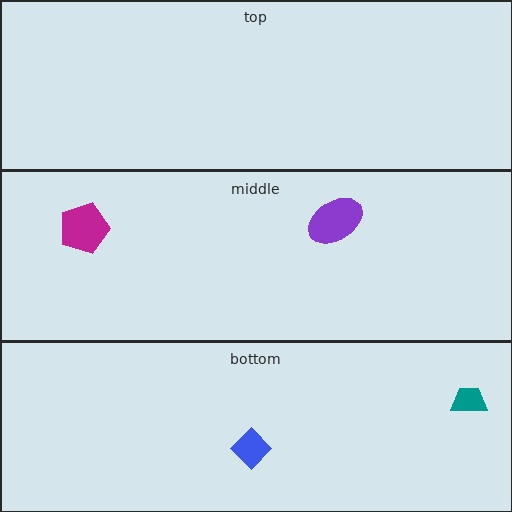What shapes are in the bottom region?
The teal trapezoid, the blue diamond.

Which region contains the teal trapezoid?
The bottom region.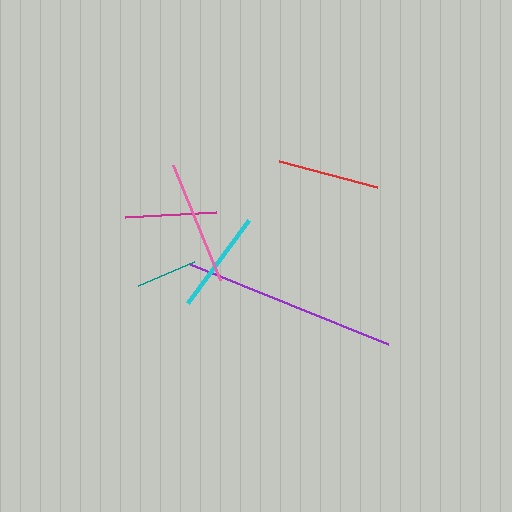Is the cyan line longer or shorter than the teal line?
The cyan line is longer than the teal line.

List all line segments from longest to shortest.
From longest to shortest: purple, pink, cyan, red, magenta, teal.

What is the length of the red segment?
The red segment is approximately 101 pixels long.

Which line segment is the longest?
The purple line is the longest at approximately 213 pixels.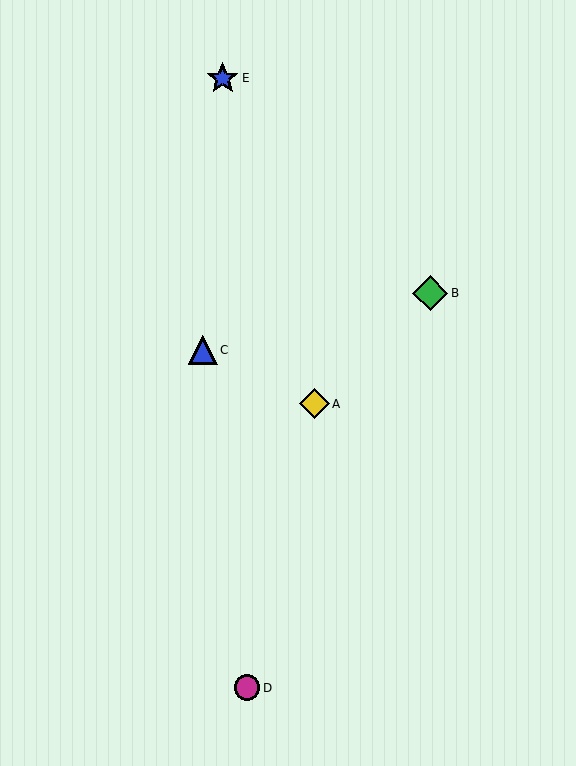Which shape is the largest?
The green diamond (labeled B) is the largest.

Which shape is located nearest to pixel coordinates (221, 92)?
The blue star (labeled E) at (223, 78) is nearest to that location.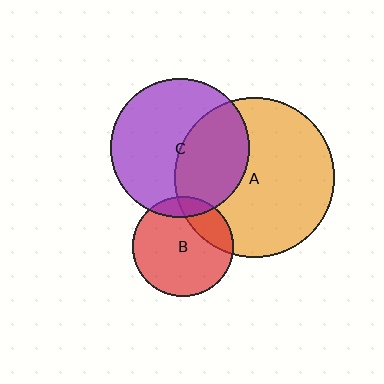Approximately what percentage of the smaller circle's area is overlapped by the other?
Approximately 20%.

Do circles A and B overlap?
Yes.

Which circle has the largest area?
Circle A (orange).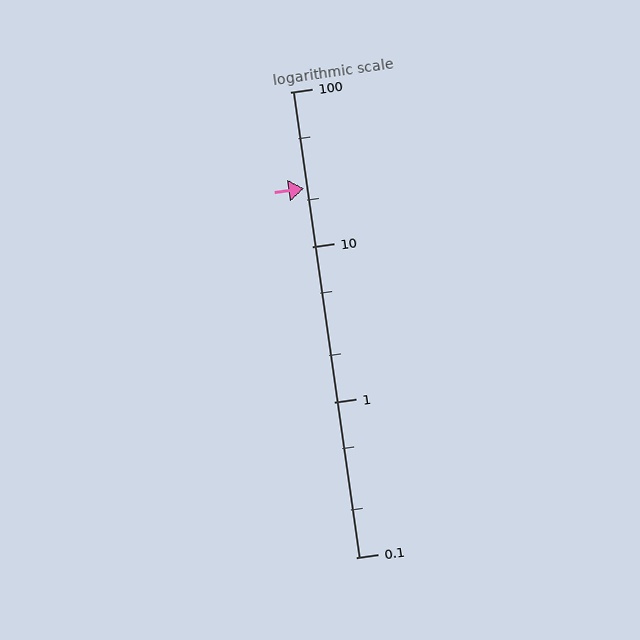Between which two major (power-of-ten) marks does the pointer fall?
The pointer is between 10 and 100.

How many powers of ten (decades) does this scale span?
The scale spans 3 decades, from 0.1 to 100.